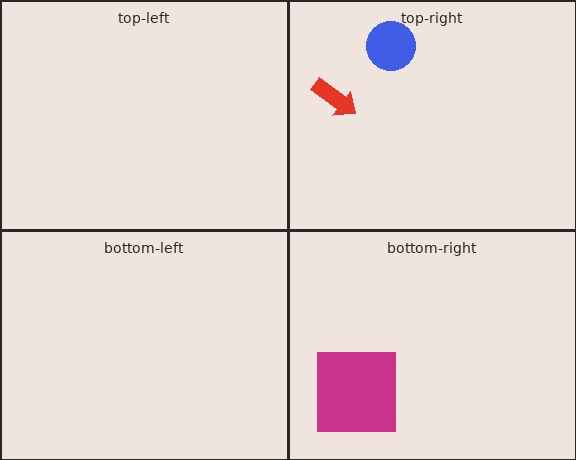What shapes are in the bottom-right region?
The magenta square.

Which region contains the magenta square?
The bottom-right region.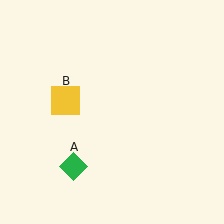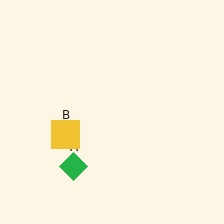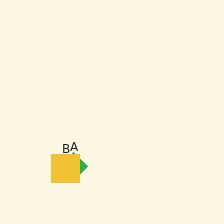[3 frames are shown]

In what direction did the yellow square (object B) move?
The yellow square (object B) moved down.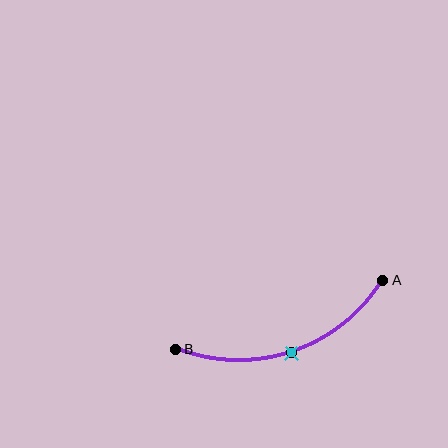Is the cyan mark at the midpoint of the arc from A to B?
Yes. The cyan mark lies on the arc at equal arc-length from both A and B — it is the arc midpoint.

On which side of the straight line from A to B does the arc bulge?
The arc bulges below the straight line connecting A and B.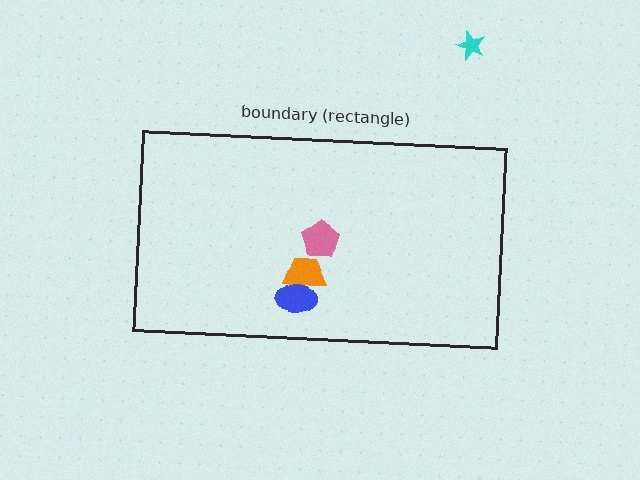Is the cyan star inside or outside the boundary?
Outside.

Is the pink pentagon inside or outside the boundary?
Inside.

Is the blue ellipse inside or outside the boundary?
Inside.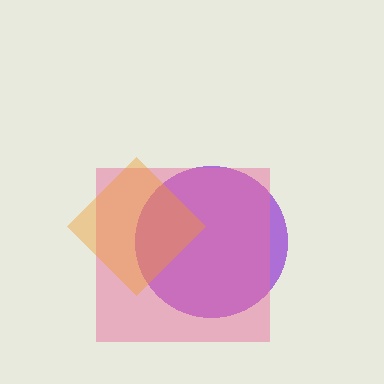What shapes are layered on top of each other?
The layered shapes are: a purple circle, a pink square, an orange diamond.